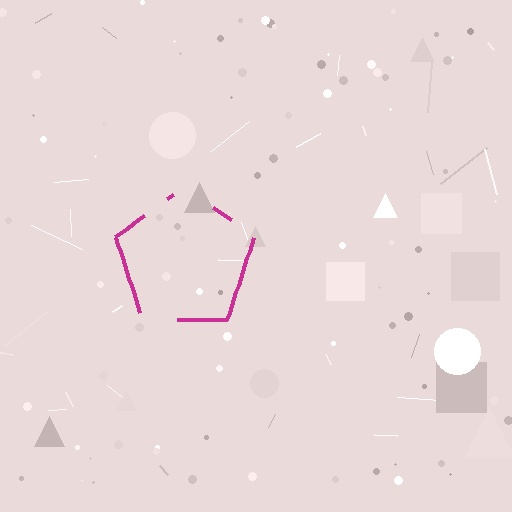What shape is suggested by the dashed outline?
The dashed outline suggests a pentagon.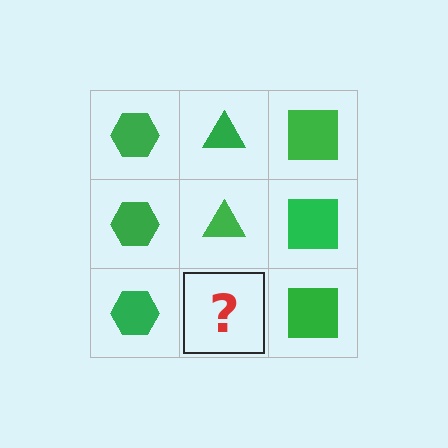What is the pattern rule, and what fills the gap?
The rule is that each column has a consistent shape. The gap should be filled with a green triangle.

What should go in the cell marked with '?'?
The missing cell should contain a green triangle.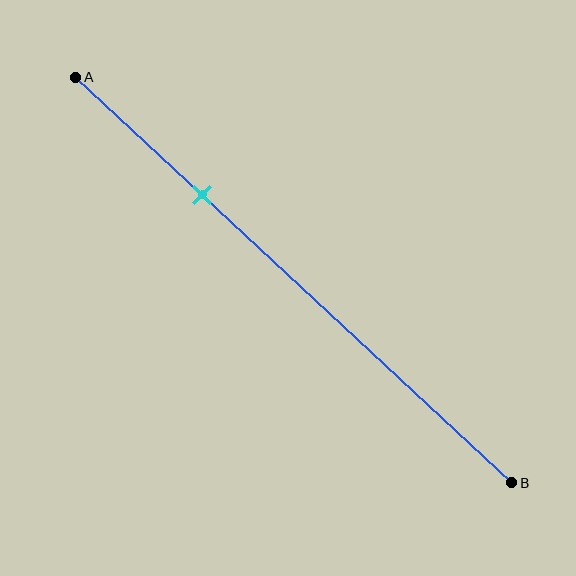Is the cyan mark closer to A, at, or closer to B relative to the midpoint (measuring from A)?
The cyan mark is closer to point A than the midpoint of segment AB.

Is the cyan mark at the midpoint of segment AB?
No, the mark is at about 30% from A, not at the 50% midpoint.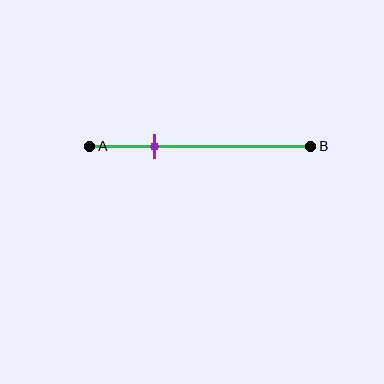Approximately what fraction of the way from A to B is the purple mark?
The purple mark is approximately 30% of the way from A to B.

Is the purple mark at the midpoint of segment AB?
No, the mark is at about 30% from A, not at the 50% midpoint.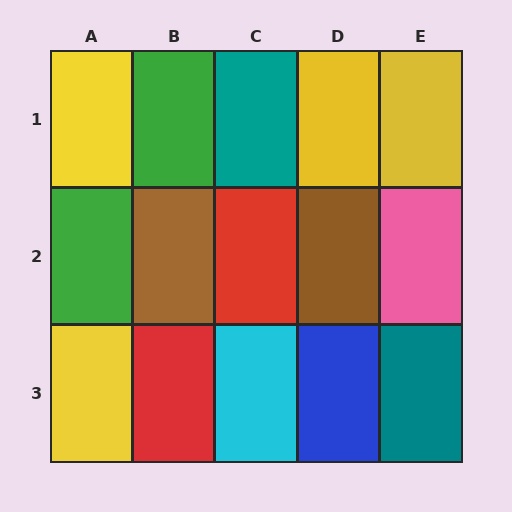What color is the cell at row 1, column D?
Yellow.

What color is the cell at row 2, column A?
Green.